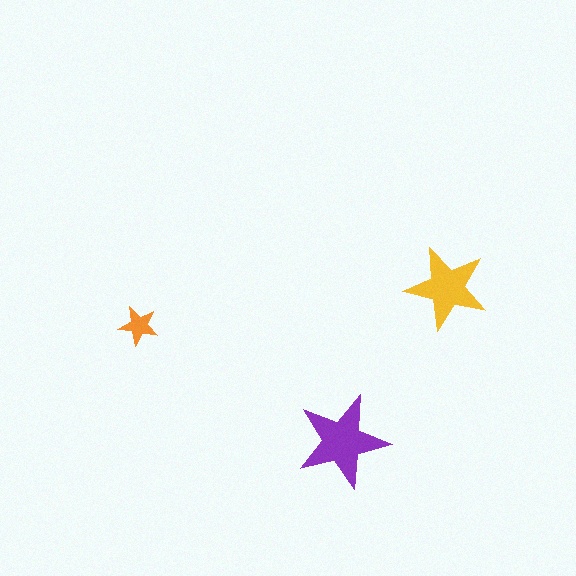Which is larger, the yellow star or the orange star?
The yellow one.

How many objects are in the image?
There are 3 objects in the image.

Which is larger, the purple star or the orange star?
The purple one.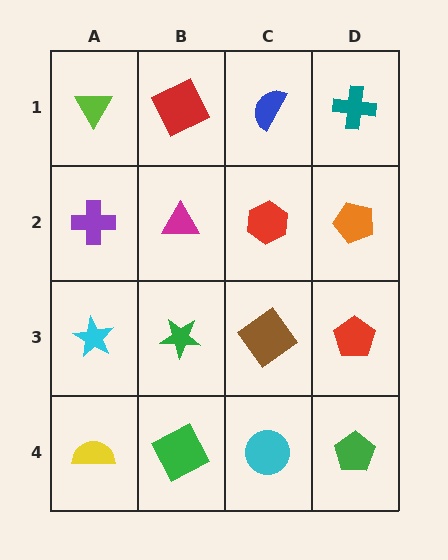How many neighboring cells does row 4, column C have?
3.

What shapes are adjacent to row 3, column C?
A red hexagon (row 2, column C), a cyan circle (row 4, column C), a green star (row 3, column B), a red pentagon (row 3, column D).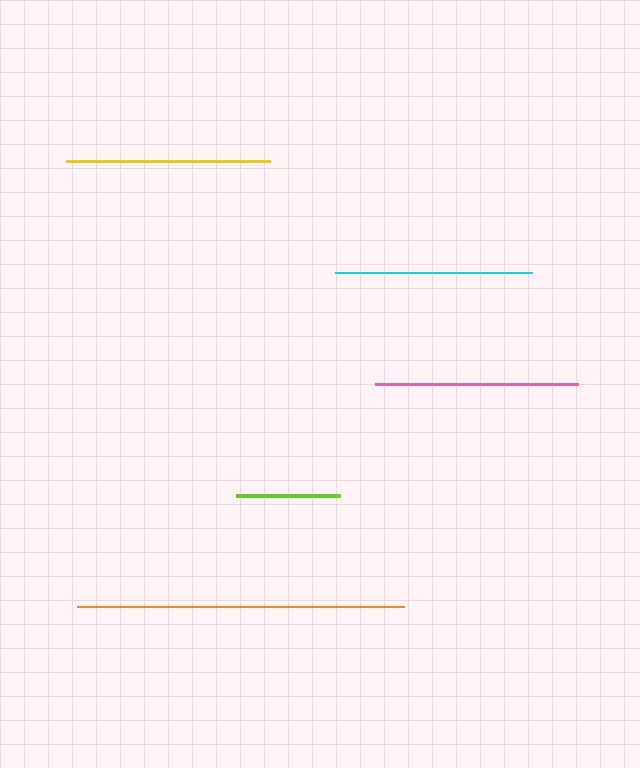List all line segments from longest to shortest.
From longest to shortest: orange, yellow, pink, cyan, lime.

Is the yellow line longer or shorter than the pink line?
The yellow line is longer than the pink line.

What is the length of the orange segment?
The orange segment is approximately 327 pixels long.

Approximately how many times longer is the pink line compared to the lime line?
The pink line is approximately 2.0 times the length of the lime line.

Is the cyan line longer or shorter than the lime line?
The cyan line is longer than the lime line.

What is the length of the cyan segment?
The cyan segment is approximately 197 pixels long.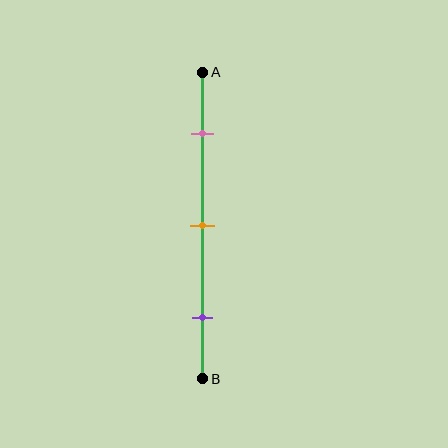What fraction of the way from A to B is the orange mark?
The orange mark is approximately 50% (0.5) of the way from A to B.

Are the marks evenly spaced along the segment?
Yes, the marks are approximately evenly spaced.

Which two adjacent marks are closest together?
The pink and orange marks are the closest adjacent pair.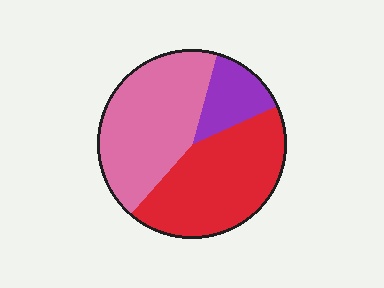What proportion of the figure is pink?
Pink covers about 45% of the figure.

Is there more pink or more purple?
Pink.